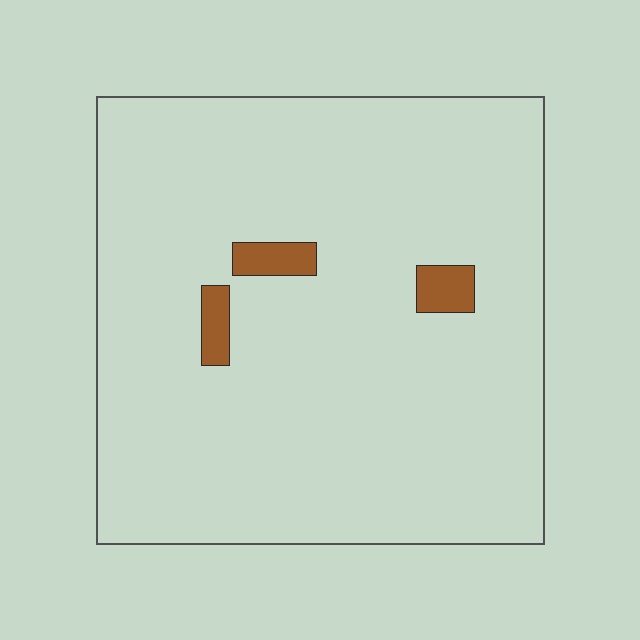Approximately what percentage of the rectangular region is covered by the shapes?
Approximately 5%.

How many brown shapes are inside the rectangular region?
3.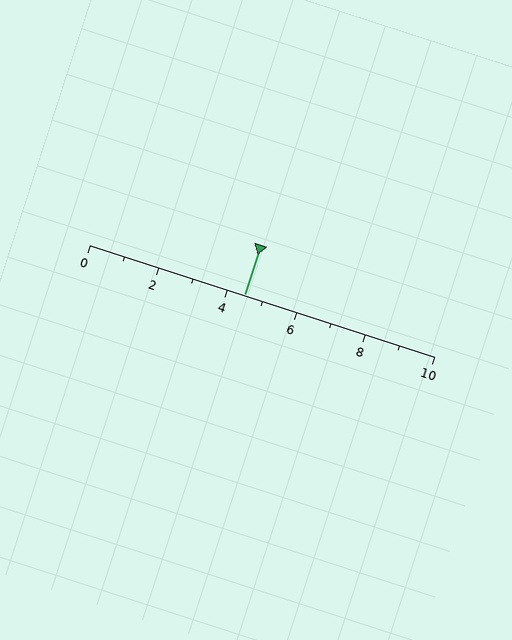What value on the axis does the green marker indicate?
The marker indicates approximately 4.5.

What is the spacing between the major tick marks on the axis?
The major ticks are spaced 2 apart.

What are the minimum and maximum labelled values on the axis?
The axis runs from 0 to 10.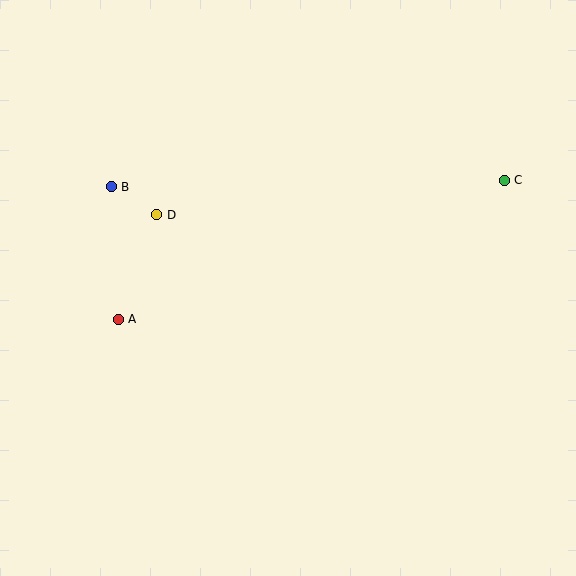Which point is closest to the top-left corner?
Point B is closest to the top-left corner.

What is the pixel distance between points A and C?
The distance between A and C is 410 pixels.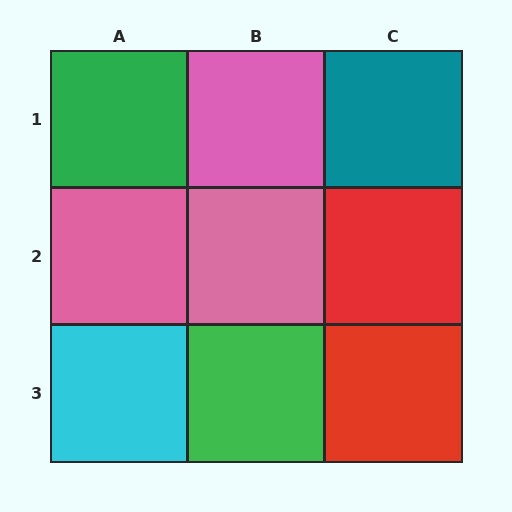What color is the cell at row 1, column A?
Green.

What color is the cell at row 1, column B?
Pink.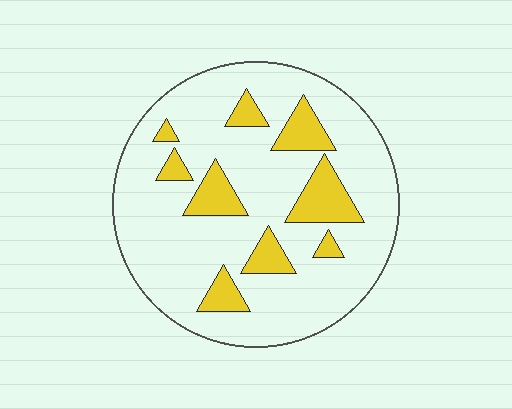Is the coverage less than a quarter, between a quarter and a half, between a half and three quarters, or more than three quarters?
Less than a quarter.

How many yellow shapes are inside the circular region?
9.